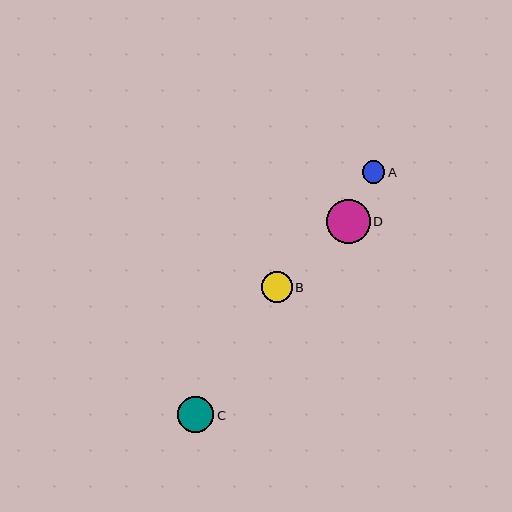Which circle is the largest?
Circle D is the largest with a size of approximately 44 pixels.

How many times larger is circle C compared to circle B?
Circle C is approximately 1.2 times the size of circle B.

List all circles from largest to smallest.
From largest to smallest: D, C, B, A.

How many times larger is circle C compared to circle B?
Circle C is approximately 1.2 times the size of circle B.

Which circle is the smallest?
Circle A is the smallest with a size of approximately 23 pixels.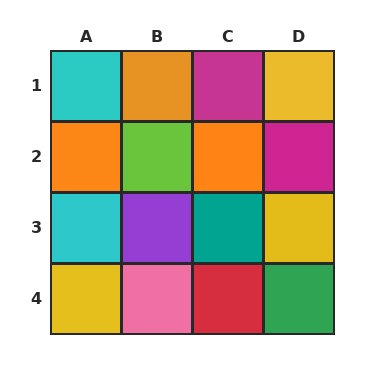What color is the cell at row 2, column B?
Lime.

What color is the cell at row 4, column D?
Green.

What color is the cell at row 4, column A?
Yellow.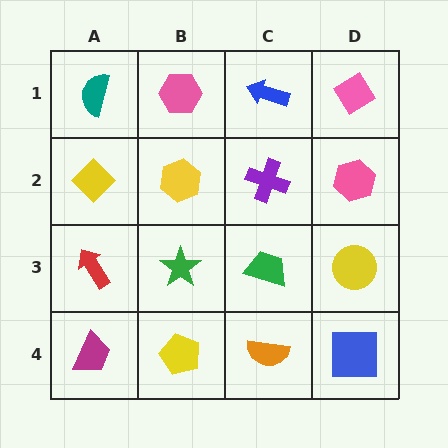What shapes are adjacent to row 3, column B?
A yellow hexagon (row 2, column B), a yellow pentagon (row 4, column B), a red arrow (row 3, column A), a green trapezoid (row 3, column C).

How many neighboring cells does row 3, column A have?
3.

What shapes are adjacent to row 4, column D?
A yellow circle (row 3, column D), an orange semicircle (row 4, column C).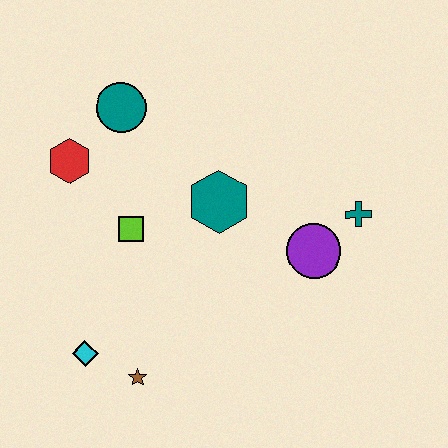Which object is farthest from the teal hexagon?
The cyan diamond is farthest from the teal hexagon.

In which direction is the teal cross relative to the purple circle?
The teal cross is to the right of the purple circle.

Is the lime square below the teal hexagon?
Yes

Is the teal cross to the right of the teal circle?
Yes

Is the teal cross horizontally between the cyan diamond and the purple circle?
No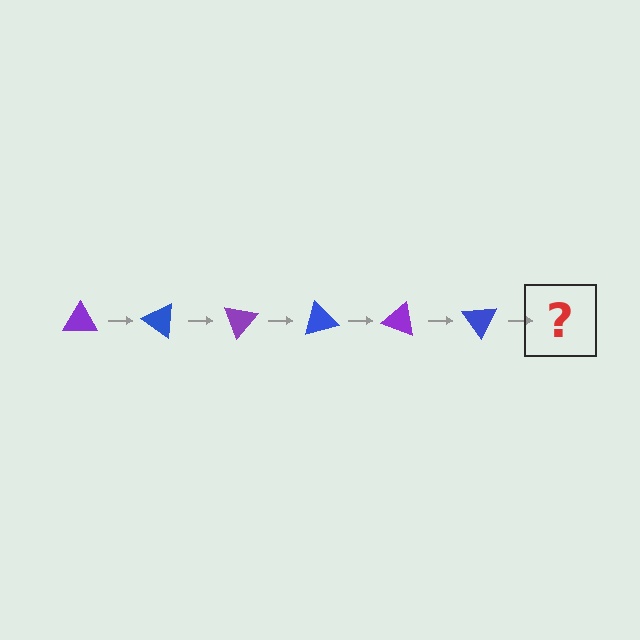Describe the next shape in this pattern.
It should be a purple triangle, rotated 210 degrees from the start.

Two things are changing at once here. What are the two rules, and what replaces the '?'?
The two rules are that it rotates 35 degrees each step and the color cycles through purple and blue. The '?' should be a purple triangle, rotated 210 degrees from the start.